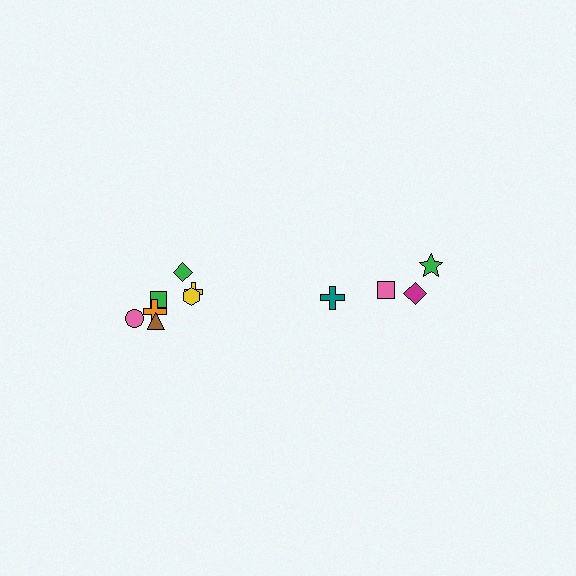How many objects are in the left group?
There are 7 objects.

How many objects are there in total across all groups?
There are 11 objects.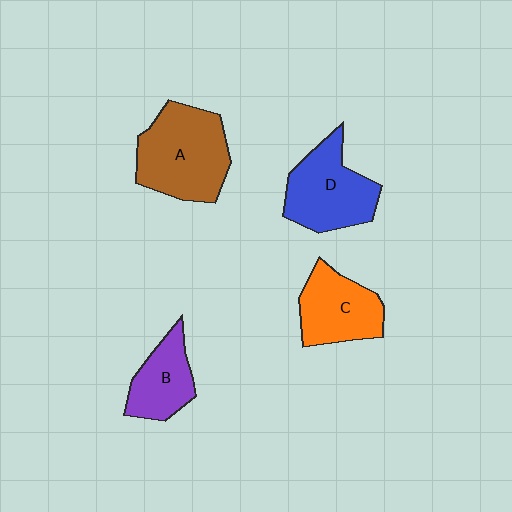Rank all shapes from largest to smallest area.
From largest to smallest: A (brown), D (blue), C (orange), B (purple).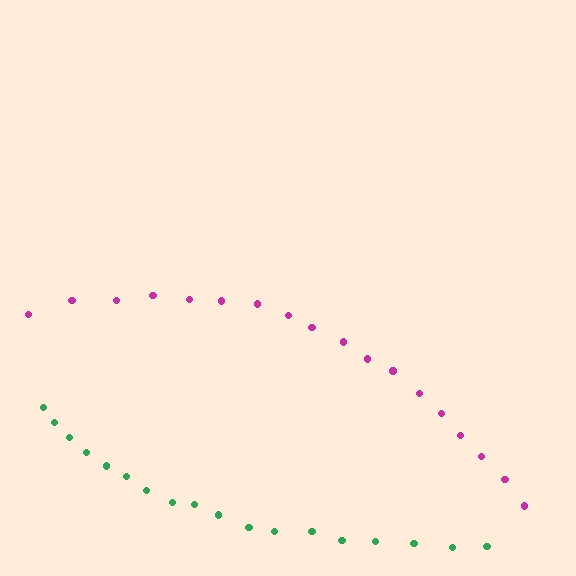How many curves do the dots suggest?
There are 2 distinct paths.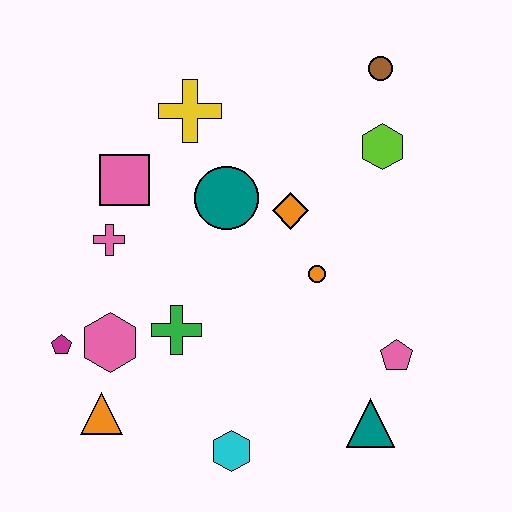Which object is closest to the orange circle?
The orange diamond is closest to the orange circle.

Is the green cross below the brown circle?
Yes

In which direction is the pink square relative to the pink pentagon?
The pink square is to the left of the pink pentagon.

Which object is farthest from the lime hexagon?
The orange triangle is farthest from the lime hexagon.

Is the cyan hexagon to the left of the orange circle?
Yes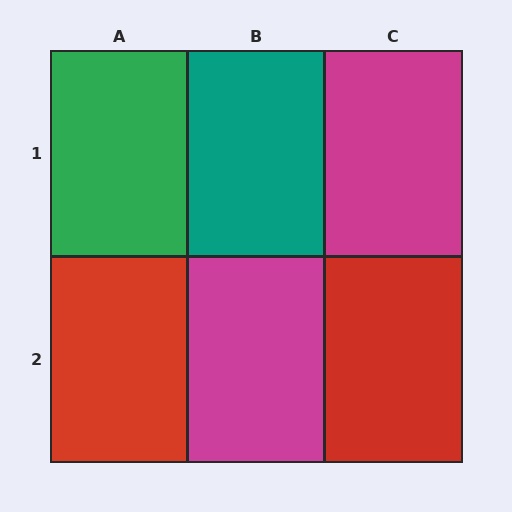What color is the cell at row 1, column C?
Magenta.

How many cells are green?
1 cell is green.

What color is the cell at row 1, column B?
Teal.